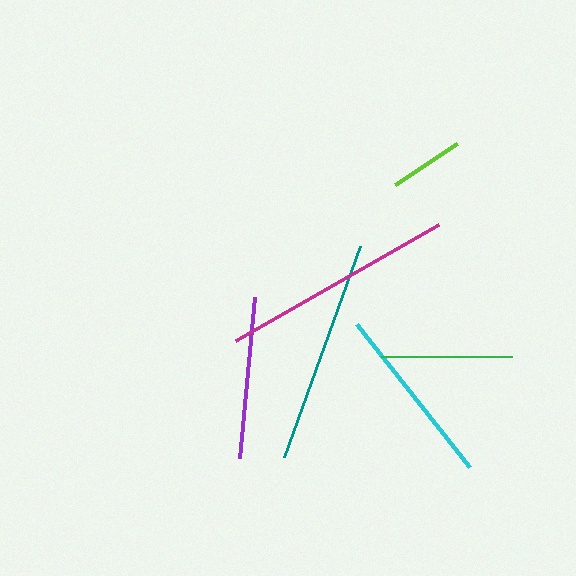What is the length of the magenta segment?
The magenta segment is approximately 234 pixels long.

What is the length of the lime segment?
The lime segment is approximately 75 pixels long.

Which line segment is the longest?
The magenta line is the longest at approximately 234 pixels.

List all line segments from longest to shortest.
From longest to shortest: magenta, teal, cyan, purple, green, lime.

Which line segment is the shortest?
The lime line is the shortest at approximately 75 pixels.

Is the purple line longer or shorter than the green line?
The purple line is longer than the green line.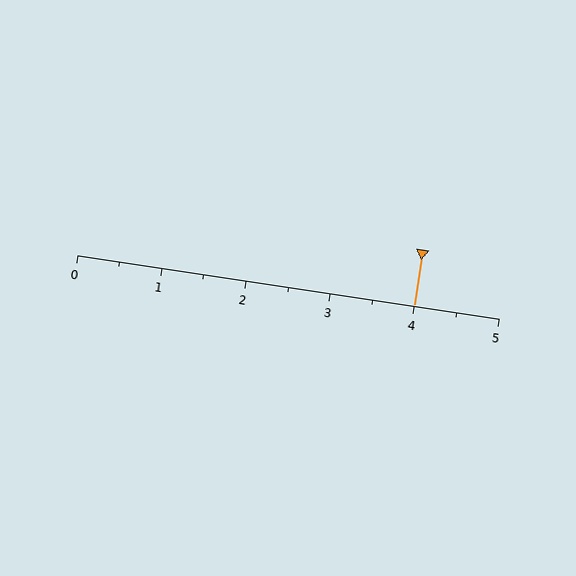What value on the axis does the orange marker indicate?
The marker indicates approximately 4.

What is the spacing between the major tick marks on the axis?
The major ticks are spaced 1 apart.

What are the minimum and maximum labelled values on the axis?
The axis runs from 0 to 5.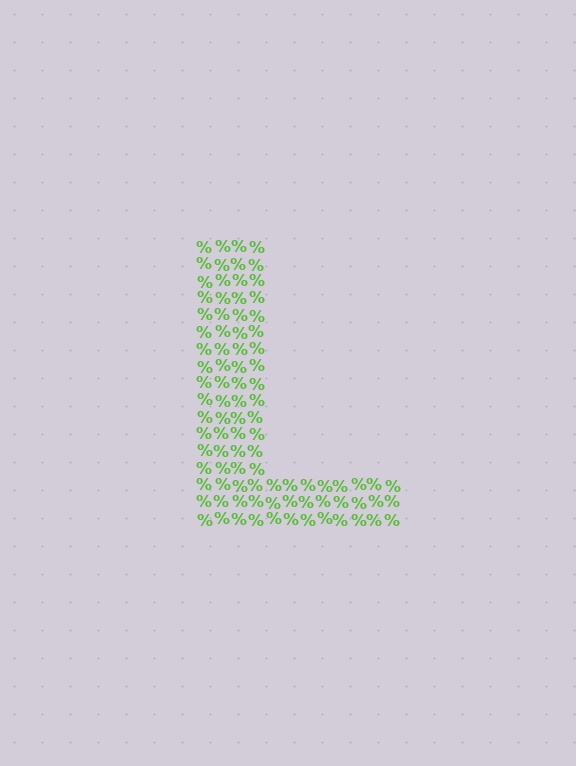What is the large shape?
The large shape is the letter L.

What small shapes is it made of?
It is made of small percent signs.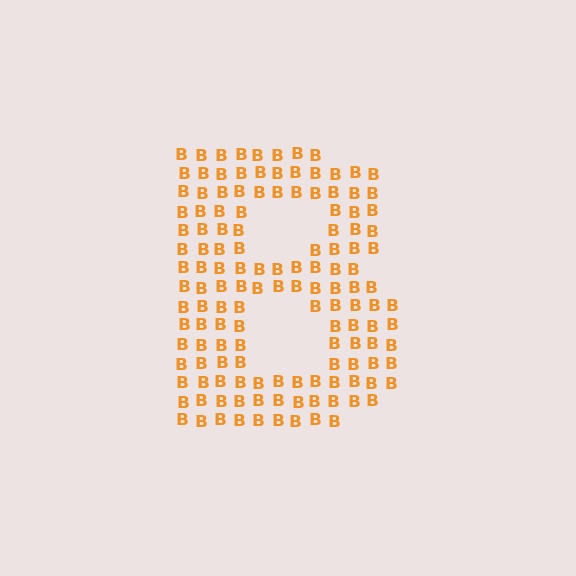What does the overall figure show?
The overall figure shows the letter B.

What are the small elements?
The small elements are letter B's.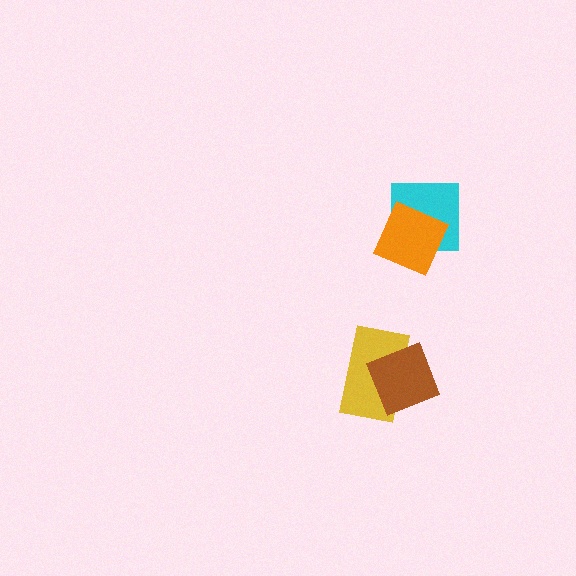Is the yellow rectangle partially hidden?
Yes, it is partially covered by another shape.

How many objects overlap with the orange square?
1 object overlaps with the orange square.